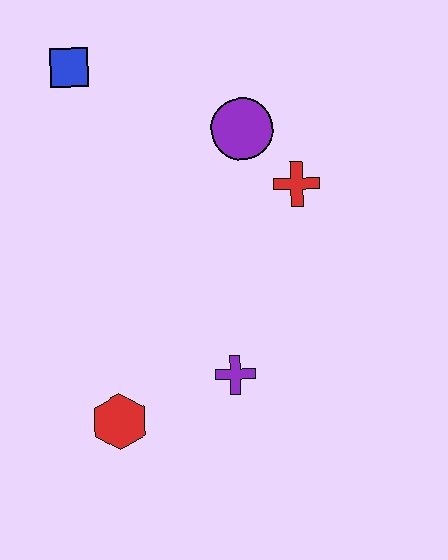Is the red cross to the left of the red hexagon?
No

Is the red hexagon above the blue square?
No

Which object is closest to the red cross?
The purple circle is closest to the red cross.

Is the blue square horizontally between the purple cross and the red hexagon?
No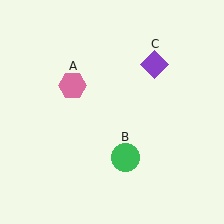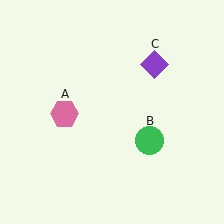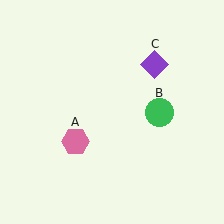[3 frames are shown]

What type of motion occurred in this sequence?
The pink hexagon (object A), green circle (object B) rotated counterclockwise around the center of the scene.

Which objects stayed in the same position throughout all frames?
Purple diamond (object C) remained stationary.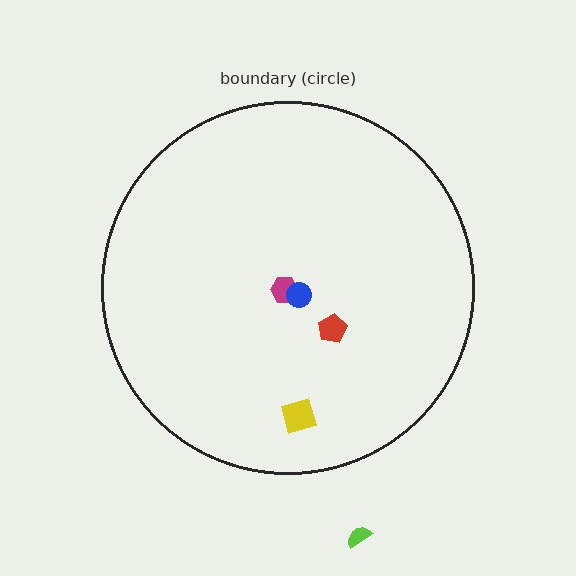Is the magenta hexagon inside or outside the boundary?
Inside.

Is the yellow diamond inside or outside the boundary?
Inside.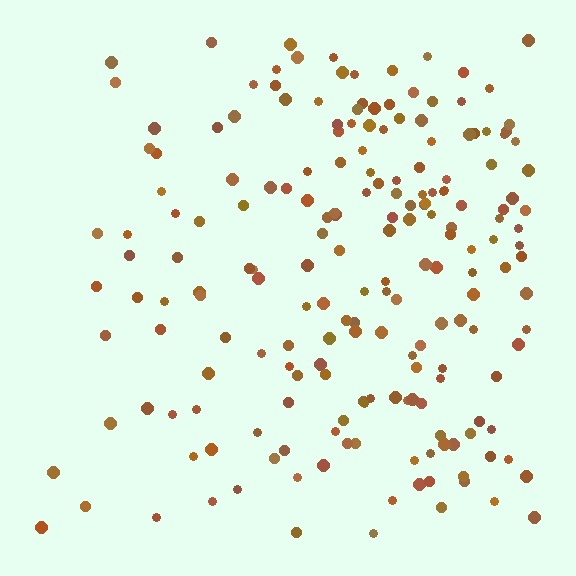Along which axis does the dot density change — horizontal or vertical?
Horizontal.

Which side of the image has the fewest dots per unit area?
The left.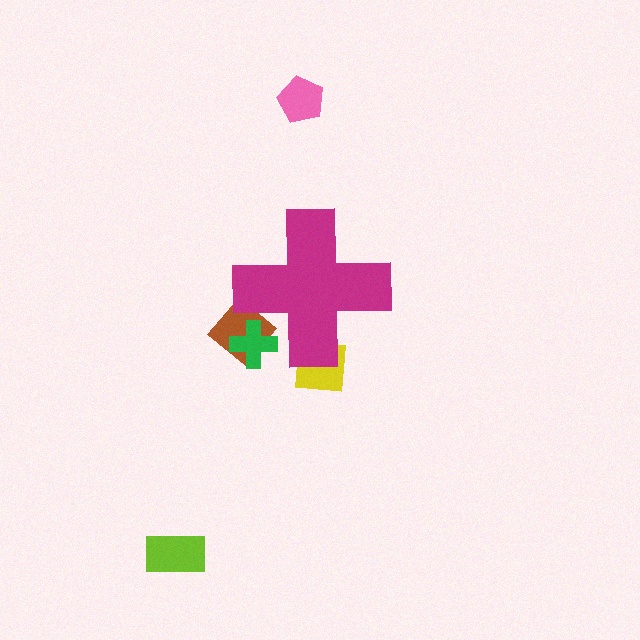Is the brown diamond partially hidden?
Yes, the brown diamond is partially hidden behind the magenta cross.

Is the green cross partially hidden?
Yes, the green cross is partially hidden behind the magenta cross.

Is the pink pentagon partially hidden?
No, the pink pentagon is fully visible.